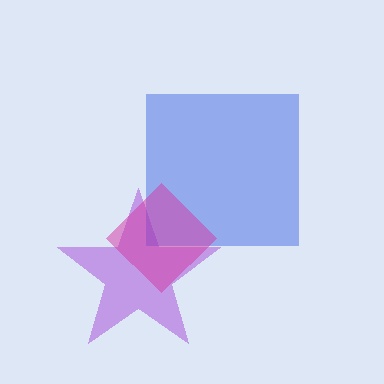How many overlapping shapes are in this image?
There are 3 overlapping shapes in the image.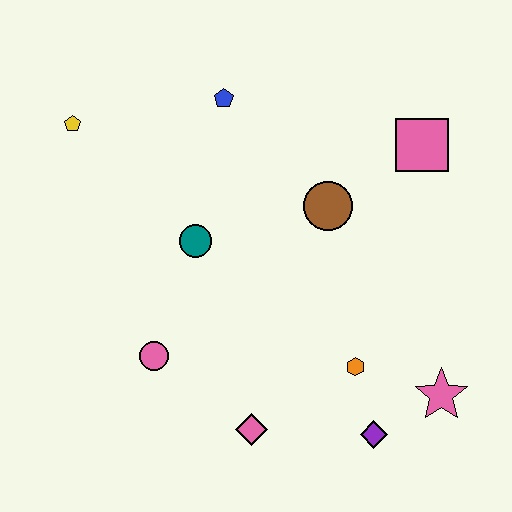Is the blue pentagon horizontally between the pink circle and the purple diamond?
Yes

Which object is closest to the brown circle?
The pink square is closest to the brown circle.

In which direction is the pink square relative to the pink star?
The pink square is above the pink star.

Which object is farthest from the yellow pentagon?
The pink star is farthest from the yellow pentagon.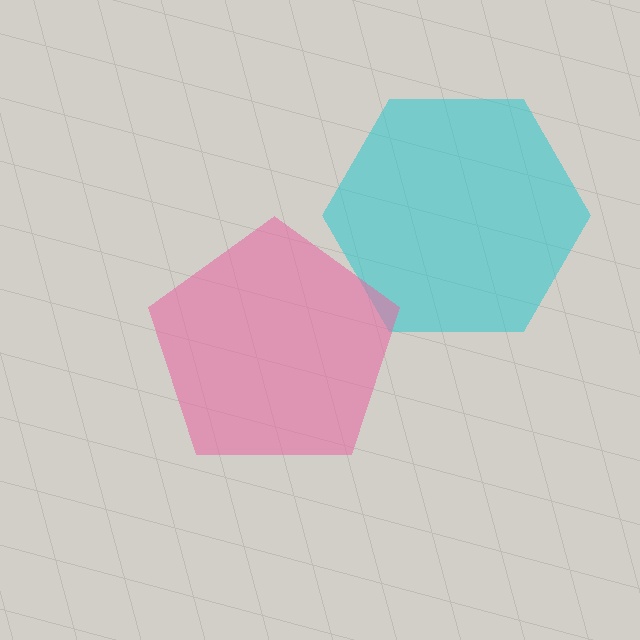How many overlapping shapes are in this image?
There are 2 overlapping shapes in the image.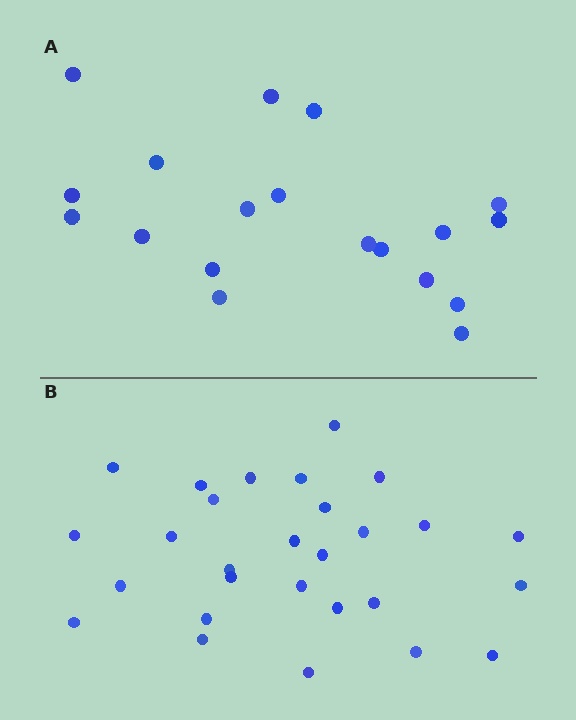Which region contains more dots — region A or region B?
Region B (the bottom region) has more dots.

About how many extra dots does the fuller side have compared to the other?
Region B has roughly 8 or so more dots than region A.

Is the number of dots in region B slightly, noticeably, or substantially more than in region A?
Region B has substantially more. The ratio is roughly 1.5 to 1.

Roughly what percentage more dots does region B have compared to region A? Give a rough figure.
About 45% more.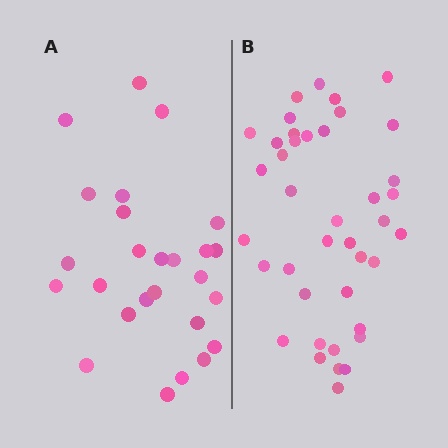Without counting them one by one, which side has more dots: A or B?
Region B (the right region) has more dots.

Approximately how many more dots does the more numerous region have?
Region B has approximately 15 more dots than region A.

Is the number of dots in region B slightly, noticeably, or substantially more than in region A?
Region B has substantially more. The ratio is roughly 1.5 to 1.